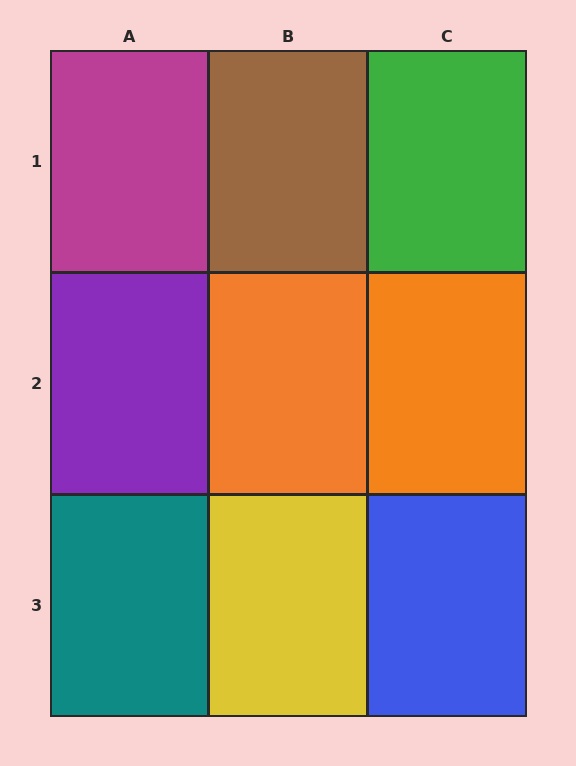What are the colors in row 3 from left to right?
Teal, yellow, blue.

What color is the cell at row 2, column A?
Purple.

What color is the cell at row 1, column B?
Brown.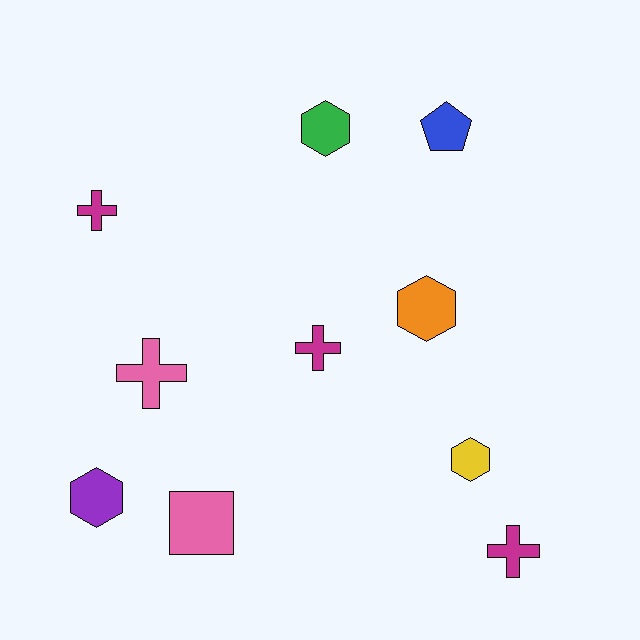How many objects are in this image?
There are 10 objects.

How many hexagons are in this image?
There are 4 hexagons.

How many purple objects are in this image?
There is 1 purple object.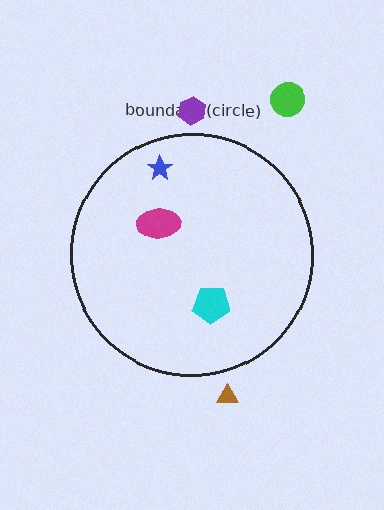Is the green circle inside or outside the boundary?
Outside.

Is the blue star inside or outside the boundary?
Inside.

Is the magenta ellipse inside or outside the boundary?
Inside.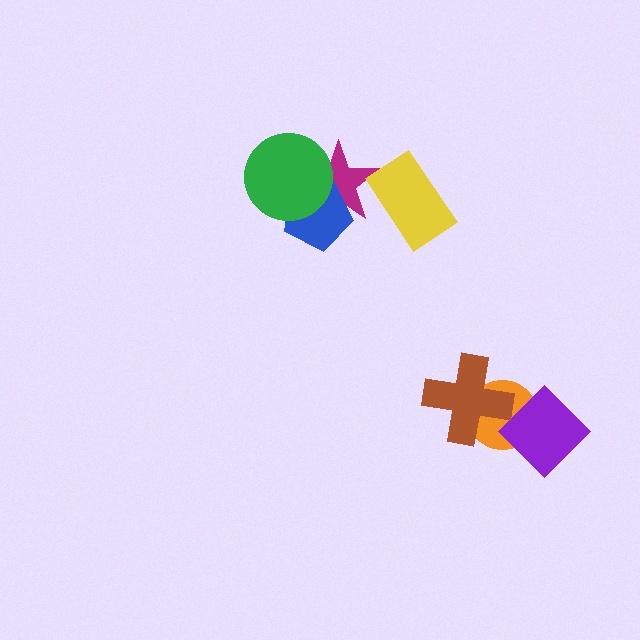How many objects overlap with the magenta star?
3 objects overlap with the magenta star.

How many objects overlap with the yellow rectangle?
1 object overlaps with the yellow rectangle.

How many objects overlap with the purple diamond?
1 object overlaps with the purple diamond.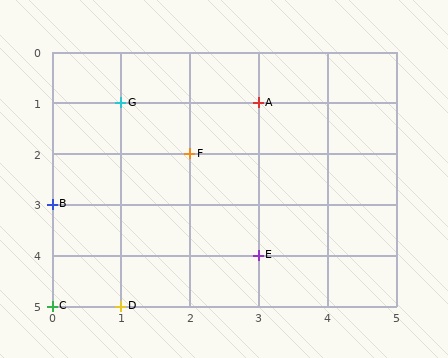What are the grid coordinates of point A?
Point A is at grid coordinates (3, 1).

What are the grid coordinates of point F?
Point F is at grid coordinates (2, 2).